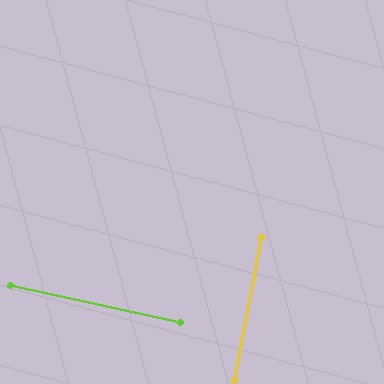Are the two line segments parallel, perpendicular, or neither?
Perpendicular — they meet at approximately 88°.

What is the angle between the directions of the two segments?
Approximately 88 degrees.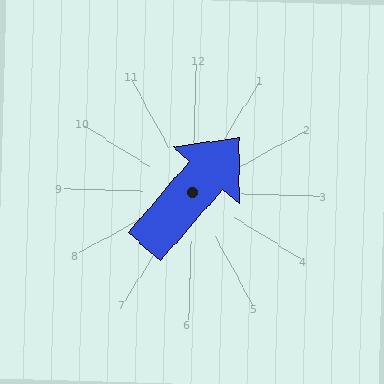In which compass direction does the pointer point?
Northeast.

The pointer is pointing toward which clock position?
Roughly 1 o'clock.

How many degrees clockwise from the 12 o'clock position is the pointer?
Approximately 39 degrees.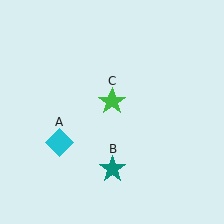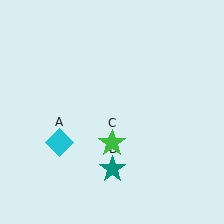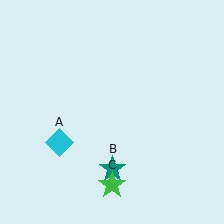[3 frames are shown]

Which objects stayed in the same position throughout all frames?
Cyan diamond (object A) and teal star (object B) remained stationary.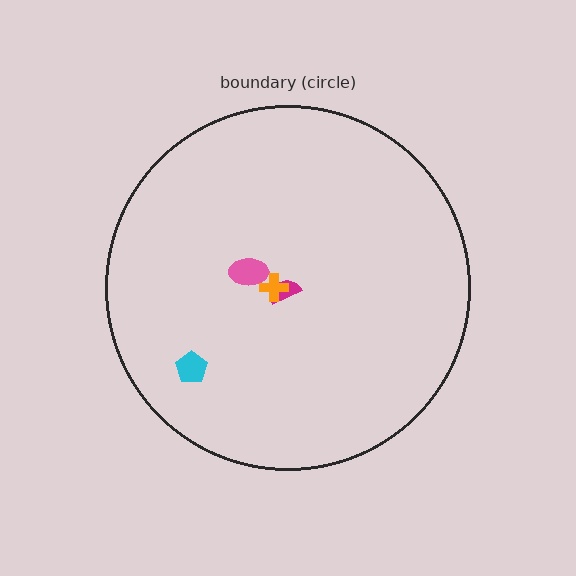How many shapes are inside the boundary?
4 inside, 0 outside.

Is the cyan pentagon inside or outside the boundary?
Inside.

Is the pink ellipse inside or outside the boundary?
Inside.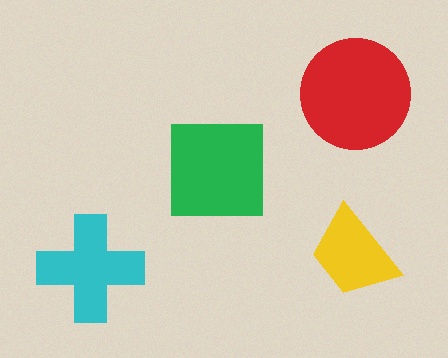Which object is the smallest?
The yellow trapezoid.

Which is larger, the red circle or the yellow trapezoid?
The red circle.